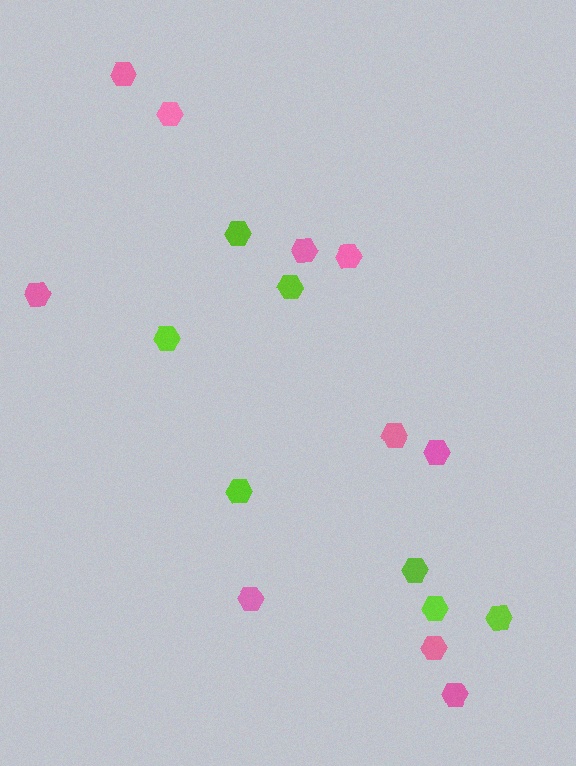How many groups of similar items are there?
There are 2 groups: one group of pink hexagons (10) and one group of lime hexagons (7).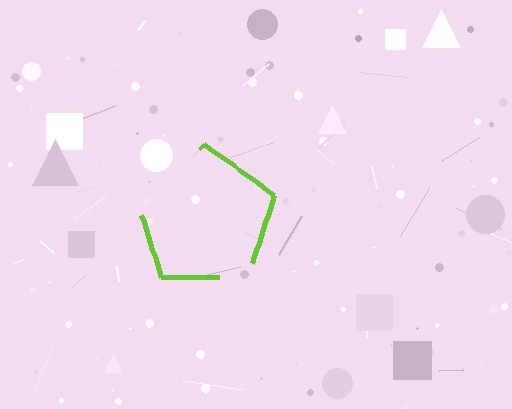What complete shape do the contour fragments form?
The contour fragments form a pentagon.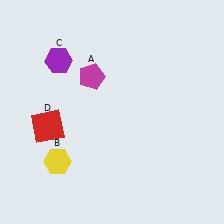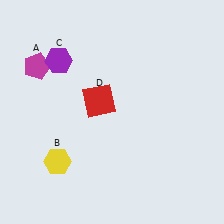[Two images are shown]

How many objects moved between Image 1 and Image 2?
2 objects moved between the two images.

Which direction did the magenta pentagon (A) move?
The magenta pentagon (A) moved left.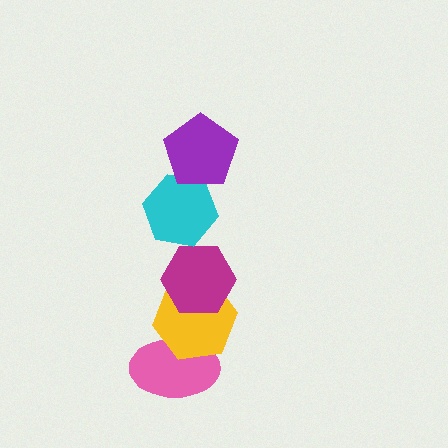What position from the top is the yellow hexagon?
The yellow hexagon is 4th from the top.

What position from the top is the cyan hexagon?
The cyan hexagon is 2nd from the top.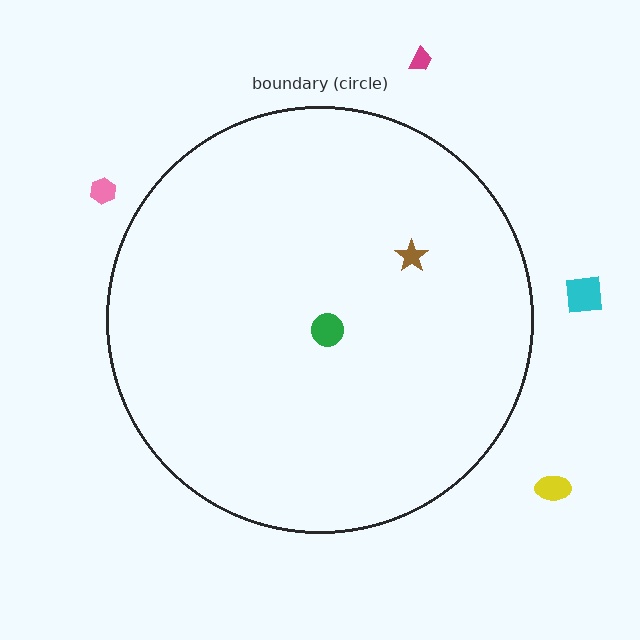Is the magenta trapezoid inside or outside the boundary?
Outside.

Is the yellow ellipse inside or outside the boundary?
Outside.